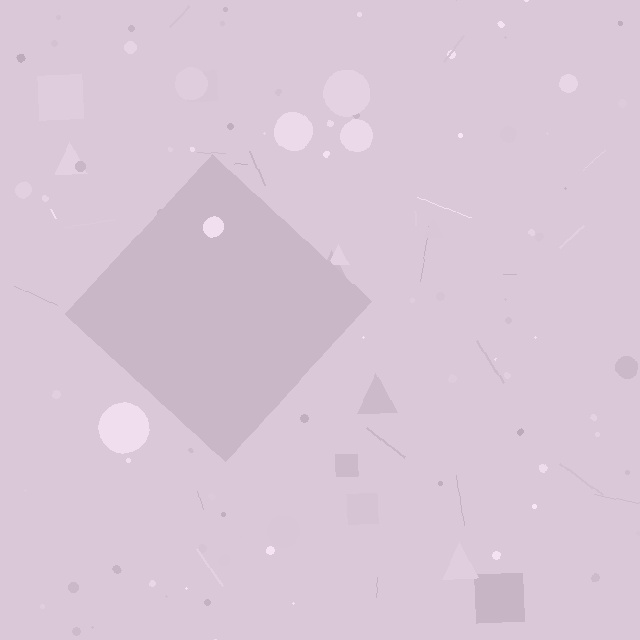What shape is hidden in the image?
A diamond is hidden in the image.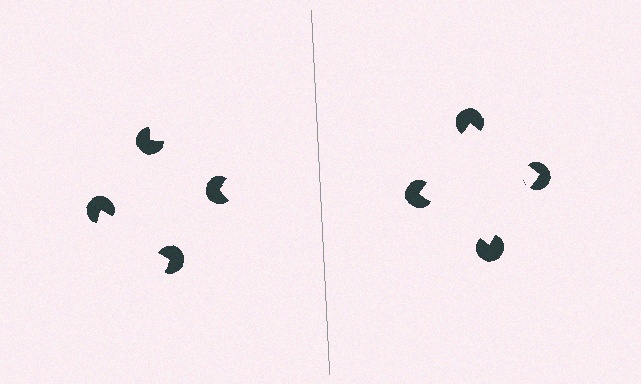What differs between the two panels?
The pac-man discs are positioned identically on both sides; only the wedge orientations differ. On the right they align to a square; on the left they are misaligned.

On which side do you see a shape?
An illusory square appears on the right side. On the left side the wedge cuts are rotated, so no coherent shape forms.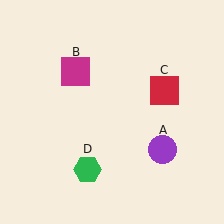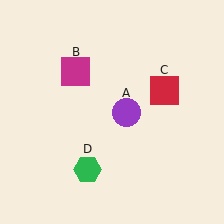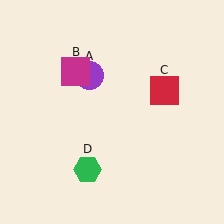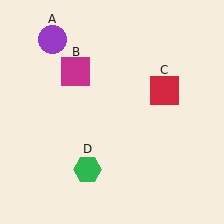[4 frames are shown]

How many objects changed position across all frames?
1 object changed position: purple circle (object A).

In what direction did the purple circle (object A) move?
The purple circle (object A) moved up and to the left.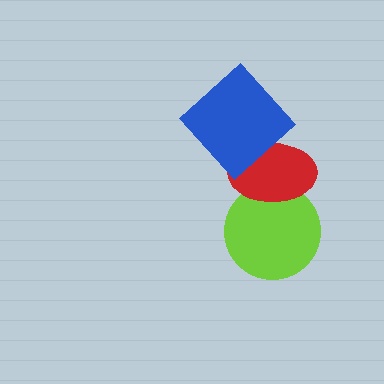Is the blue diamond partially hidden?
No, no other shape covers it.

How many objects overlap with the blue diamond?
1 object overlaps with the blue diamond.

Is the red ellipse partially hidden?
Yes, it is partially covered by another shape.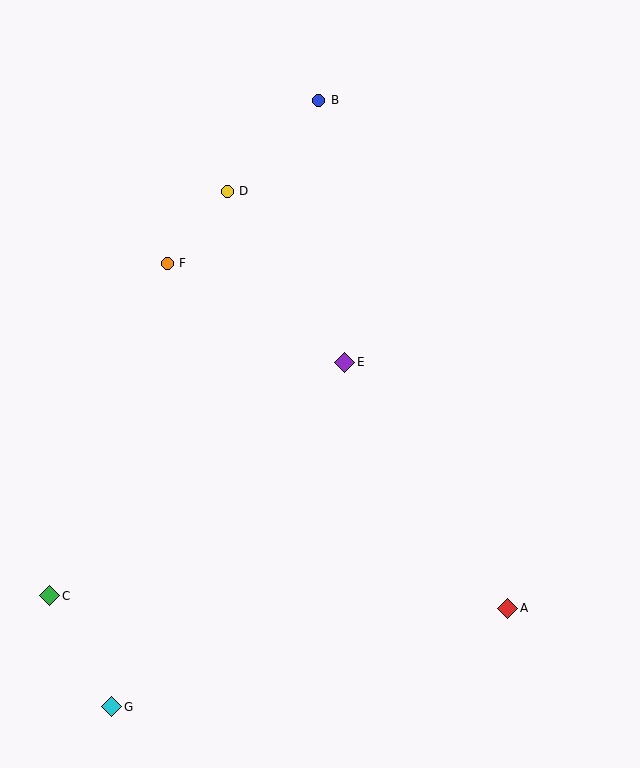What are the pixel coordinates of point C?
Point C is at (50, 596).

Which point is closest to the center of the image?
Point E at (345, 362) is closest to the center.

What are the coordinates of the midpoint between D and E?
The midpoint between D and E is at (286, 277).